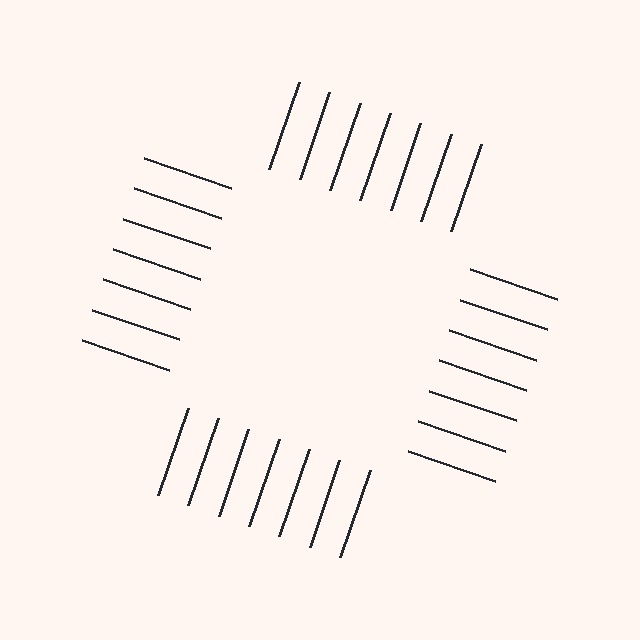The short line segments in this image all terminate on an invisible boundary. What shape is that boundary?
An illusory square — the line segments terminate on its edges but no continuous stroke is drawn.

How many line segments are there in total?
28 — 7 along each of the 4 edges.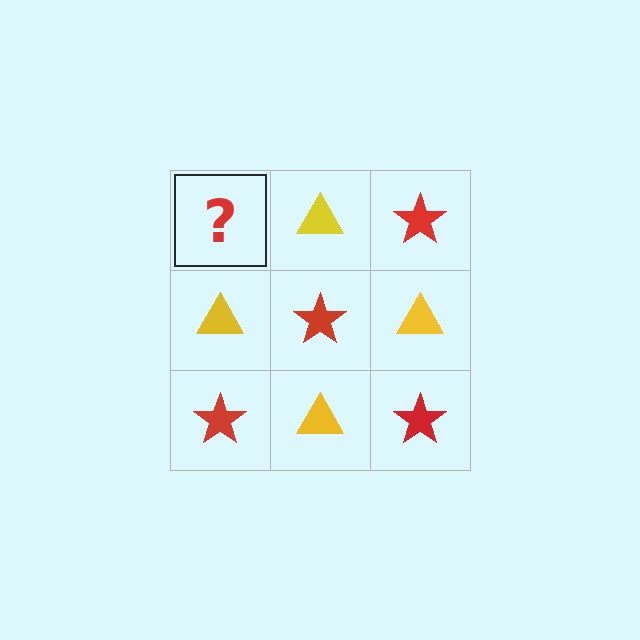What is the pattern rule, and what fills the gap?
The rule is that it alternates red star and yellow triangle in a checkerboard pattern. The gap should be filled with a red star.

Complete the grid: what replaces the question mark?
The question mark should be replaced with a red star.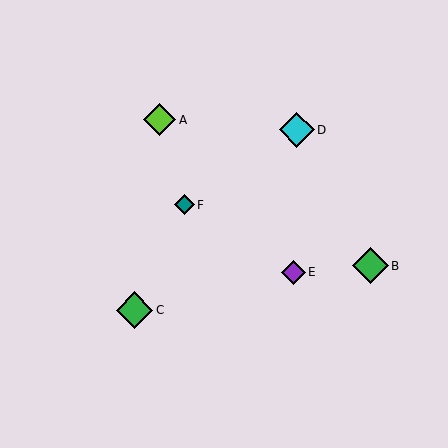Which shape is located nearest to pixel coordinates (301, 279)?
The purple diamond (labeled E) at (294, 272) is nearest to that location.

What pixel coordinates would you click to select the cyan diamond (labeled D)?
Click at (297, 130) to select the cyan diamond D.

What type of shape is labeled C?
Shape C is a green diamond.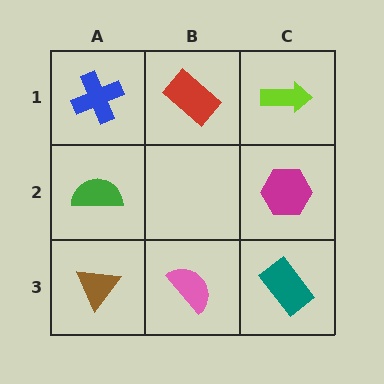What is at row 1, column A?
A blue cross.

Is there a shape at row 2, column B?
No, that cell is empty.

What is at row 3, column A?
A brown triangle.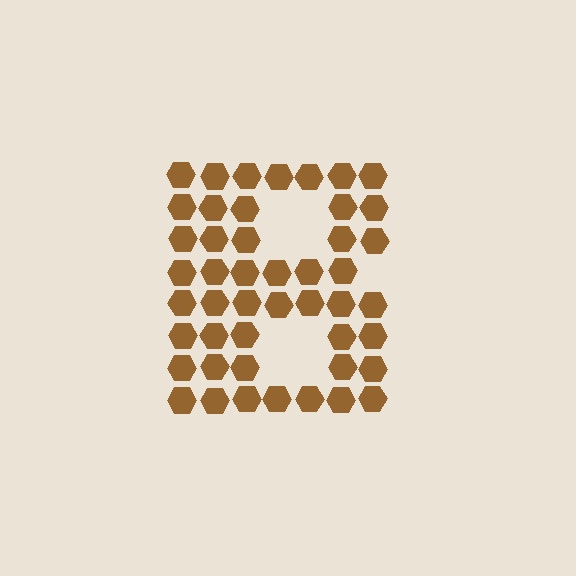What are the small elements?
The small elements are hexagons.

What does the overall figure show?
The overall figure shows the letter B.